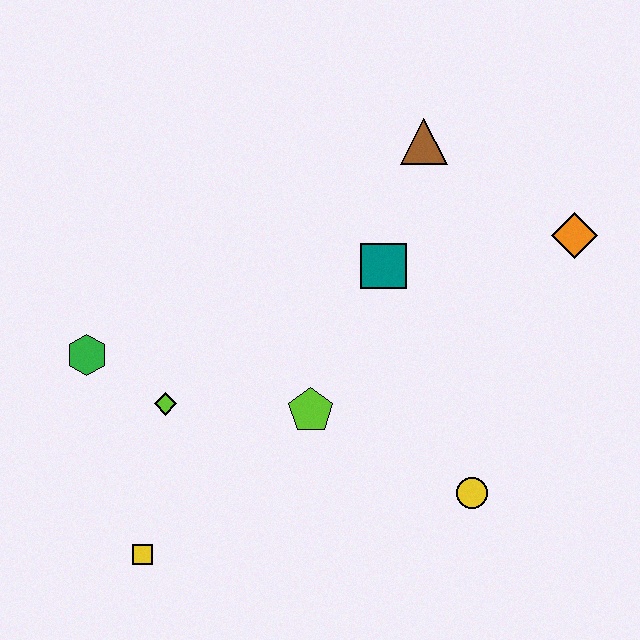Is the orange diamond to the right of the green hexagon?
Yes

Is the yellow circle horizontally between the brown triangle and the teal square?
No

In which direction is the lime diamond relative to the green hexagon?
The lime diamond is to the right of the green hexagon.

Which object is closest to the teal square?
The brown triangle is closest to the teal square.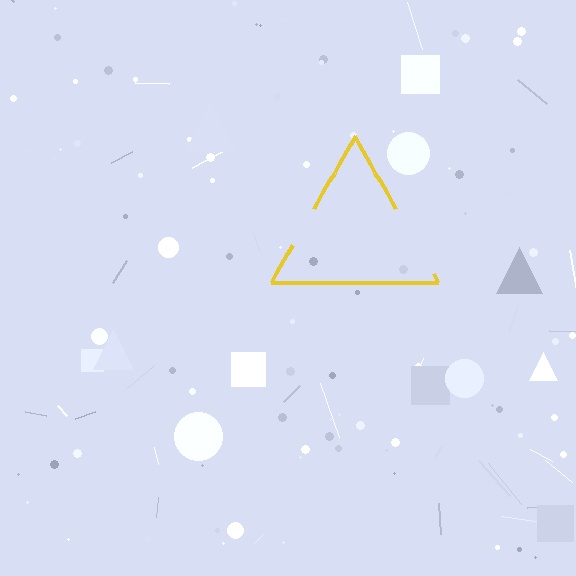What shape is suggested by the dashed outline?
The dashed outline suggests a triangle.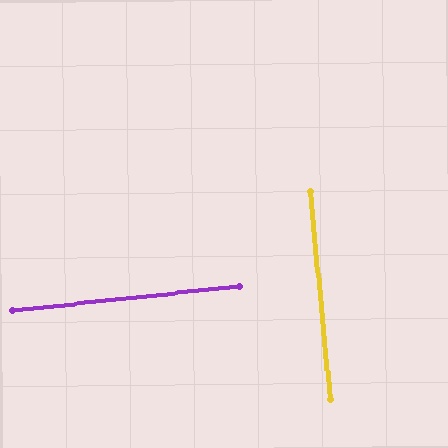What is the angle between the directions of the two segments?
Approximately 89 degrees.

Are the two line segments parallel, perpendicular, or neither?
Perpendicular — they meet at approximately 89°.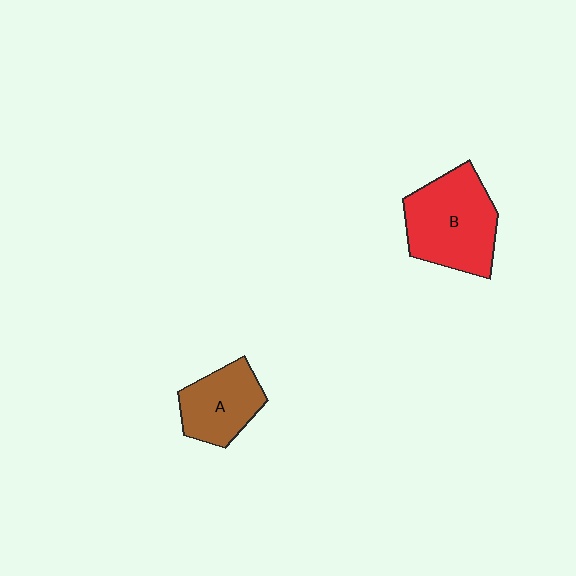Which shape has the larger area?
Shape B (red).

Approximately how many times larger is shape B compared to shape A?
Approximately 1.5 times.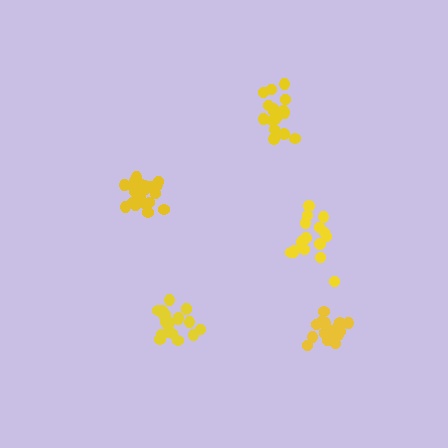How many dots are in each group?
Group 1: 17 dots, Group 2: 20 dots, Group 3: 20 dots, Group 4: 21 dots, Group 5: 17 dots (95 total).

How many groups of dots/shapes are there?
There are 5 groups.